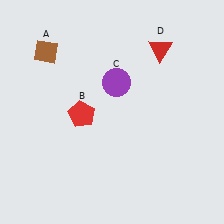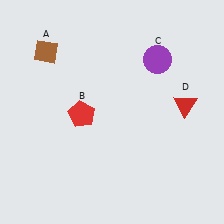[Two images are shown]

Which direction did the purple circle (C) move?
The purple circle (C) moved right.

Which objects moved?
The objects that moved are: the purple circle (C), the red triangle (D).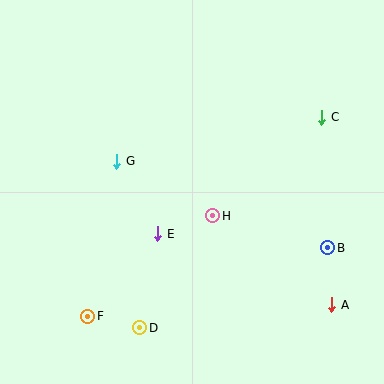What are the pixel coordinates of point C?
Point C is at (322, 117).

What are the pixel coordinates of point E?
Point E is at (158, 234).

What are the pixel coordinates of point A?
Point A is at (332, 305).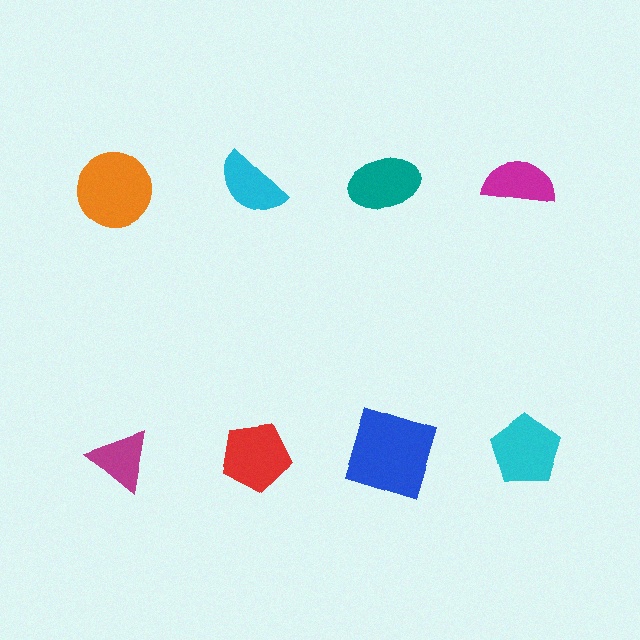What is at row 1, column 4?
A magenta semicircle.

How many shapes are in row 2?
4 shapes.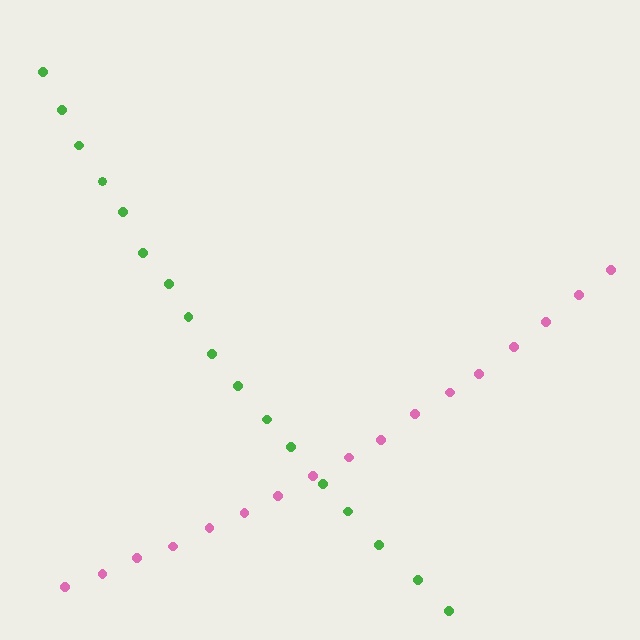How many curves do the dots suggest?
There are 2 distinct paths.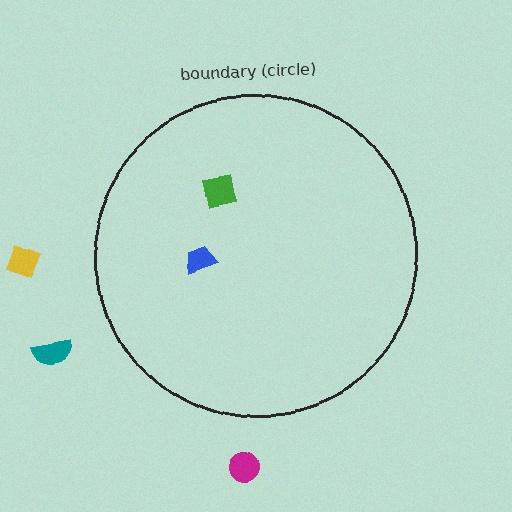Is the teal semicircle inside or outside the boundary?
Outside.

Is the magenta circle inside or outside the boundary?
Outside.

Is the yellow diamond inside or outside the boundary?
Outside.